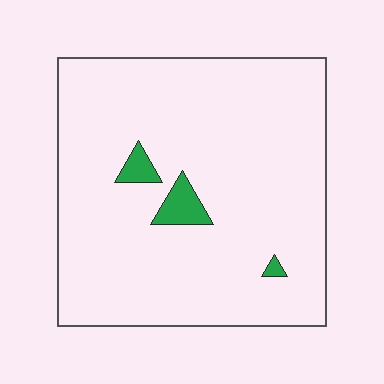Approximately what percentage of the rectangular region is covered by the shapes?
Approximately 5%.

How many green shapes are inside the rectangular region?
3.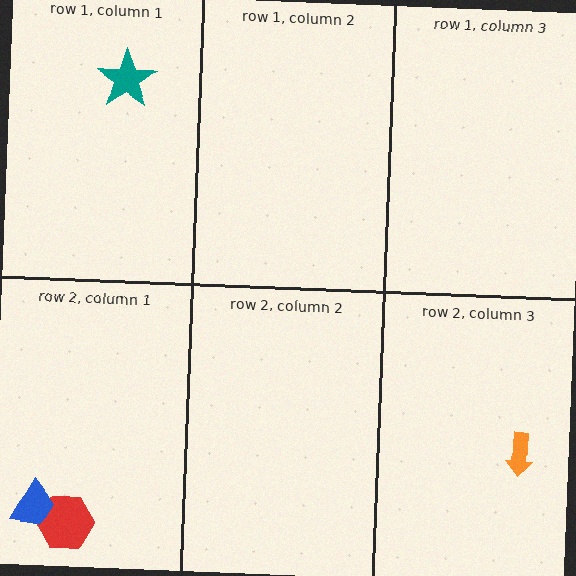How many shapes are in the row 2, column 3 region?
1.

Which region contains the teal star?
The row 1, column 1 region.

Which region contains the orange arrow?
The row 2, column 3 region.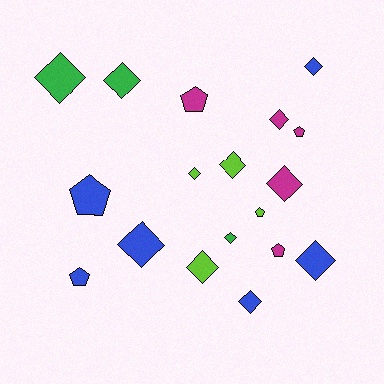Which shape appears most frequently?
Diamond, with 12 objects.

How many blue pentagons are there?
There are 2 blue pentagons.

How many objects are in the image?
There are 18 objects.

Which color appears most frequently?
Blue, with 6 objects.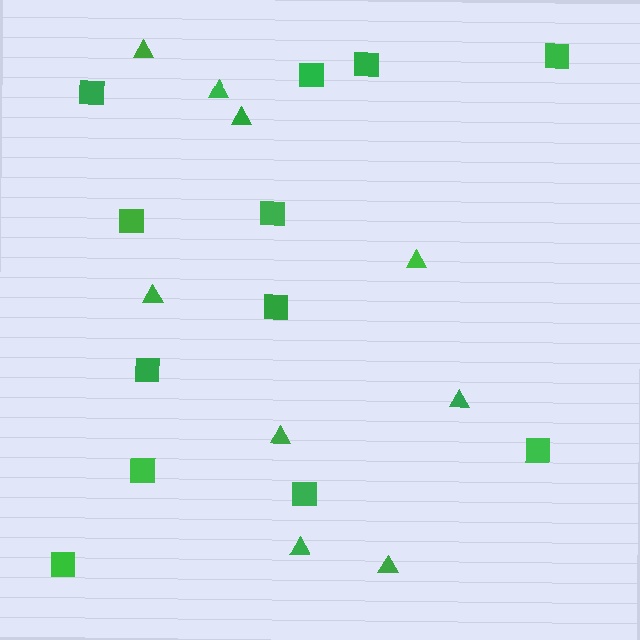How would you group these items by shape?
There are 2 groups: one group of triangles (9) and one group of squares (12).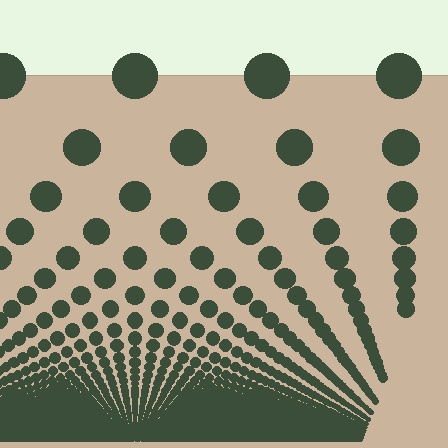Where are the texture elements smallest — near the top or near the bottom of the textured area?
Near the bottom.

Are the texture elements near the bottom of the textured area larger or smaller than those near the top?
Smaller. The gradient is inverted — elements near the bottom are smaller and denser.